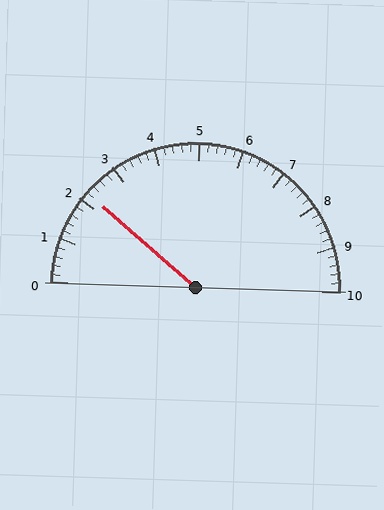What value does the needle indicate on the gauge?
The needle indicates approximately 2.2.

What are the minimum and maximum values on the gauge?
The gauge ranges from 0 to 10.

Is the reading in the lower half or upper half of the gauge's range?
The reading is in the lower half of the range (0 to 10).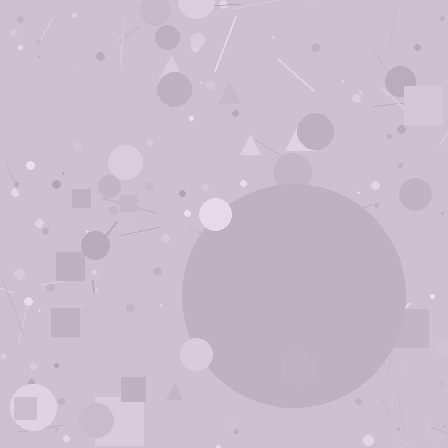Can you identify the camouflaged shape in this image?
The camouflaged shape is a circle.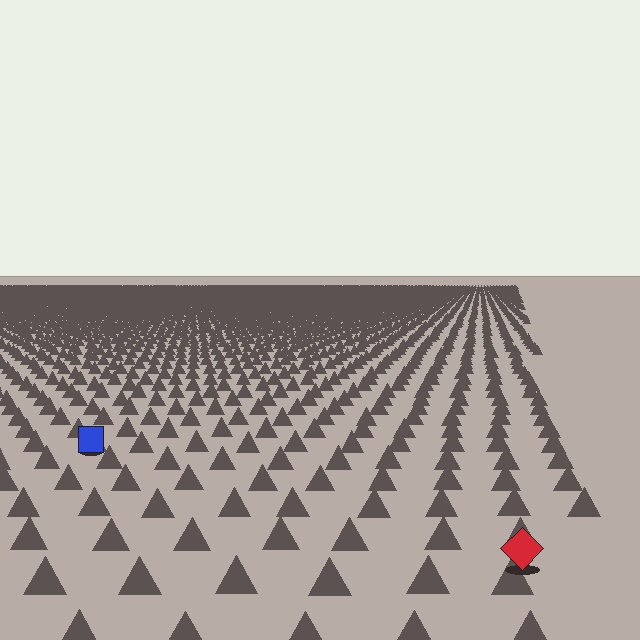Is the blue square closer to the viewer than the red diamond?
No. The red diamond is closer — you can tell from the texture gradient: the ground texture is coarser near it.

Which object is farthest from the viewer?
The blue square is farthest from the viewer. It appears smaller and the ground texture around it is denser.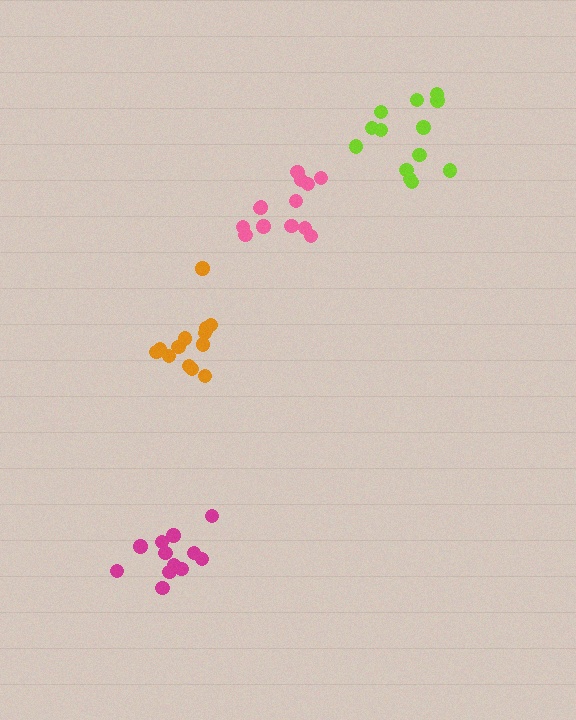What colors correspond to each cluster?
The clusters are colored: magenta, orange, pink, lime.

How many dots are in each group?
Group 1: 12 dots, Group 2: 13 dots, Group 3: 13 dots, Group 4: 13 dots (51 total).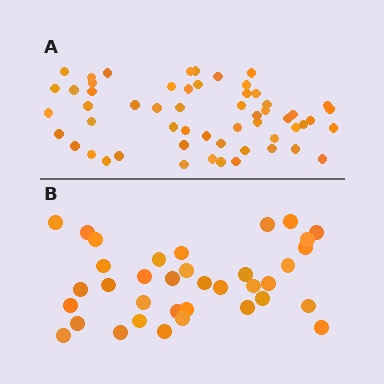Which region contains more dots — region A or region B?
Region A (the top region) has more dots.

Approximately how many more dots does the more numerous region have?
Region A has approximately 20 more dots than region B.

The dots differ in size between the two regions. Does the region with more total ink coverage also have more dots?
No. Region B has more total ink coverage because its dots are larger, but region A actually contains more individual dots. Total area can be misleading — the number of items is what matters here.